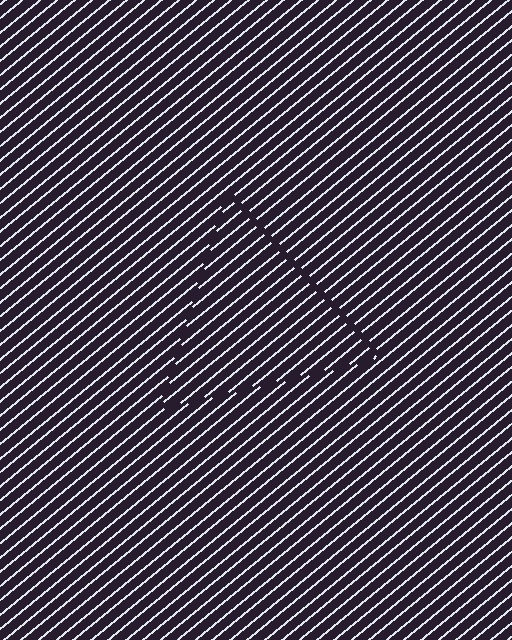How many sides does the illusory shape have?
3 sides — the line-ends trace a triangle.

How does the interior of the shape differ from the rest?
The interior of the shape contains the same grating, shifted by half a period — the contour is defined by the phase discontinuity where line-ends from the inner and outer gratings abut.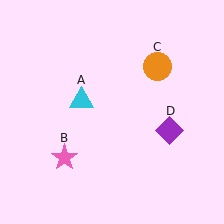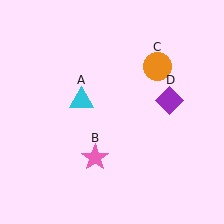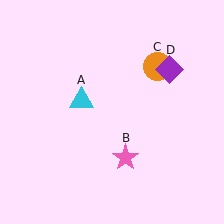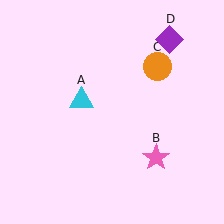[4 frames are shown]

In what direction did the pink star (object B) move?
The pink star (object B) moved right.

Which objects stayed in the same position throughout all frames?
Cyan triangle (object A) and orange circle (object C) remained stationary.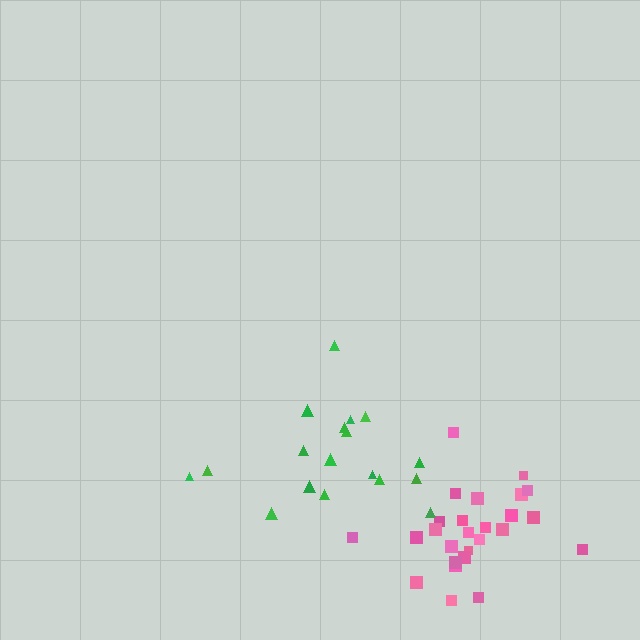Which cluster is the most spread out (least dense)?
Green.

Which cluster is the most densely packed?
Pink.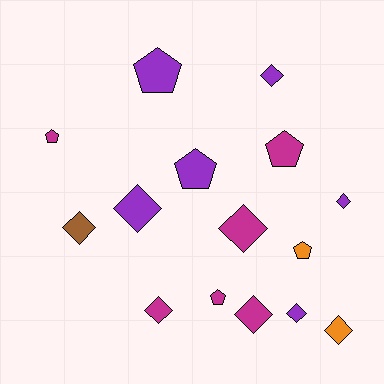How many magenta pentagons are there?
There are 3 magenta pentagons.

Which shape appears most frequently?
Diamond, with 9 objects.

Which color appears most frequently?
Purple, with 6 objects.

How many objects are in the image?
There are 15 objects.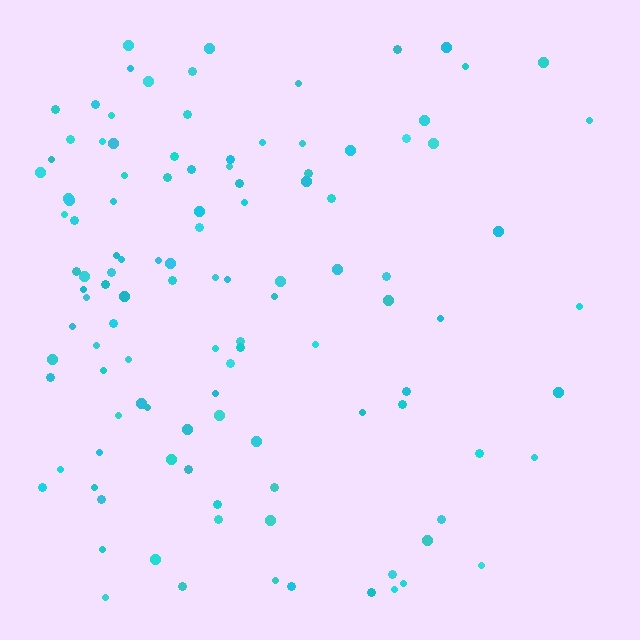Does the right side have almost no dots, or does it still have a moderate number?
Still a moderate number, just noticeably fewer than the left.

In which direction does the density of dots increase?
From right to left, with the left side densest.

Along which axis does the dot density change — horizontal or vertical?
Horizontal.